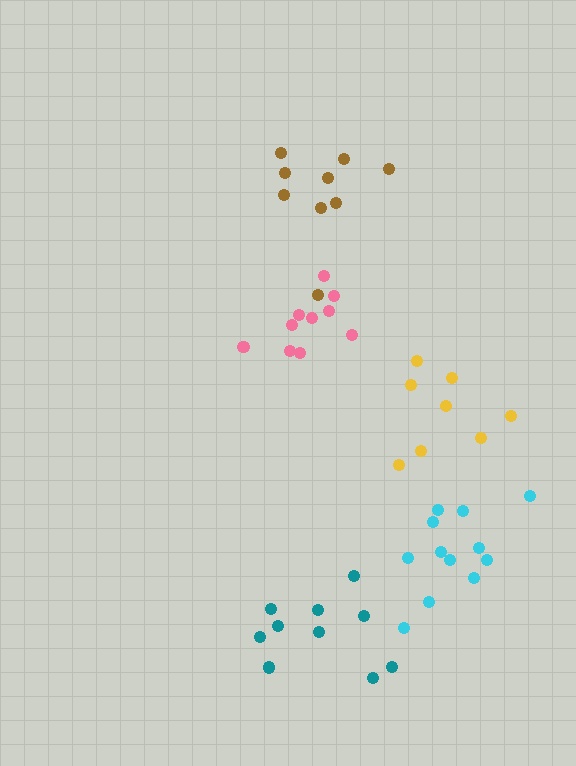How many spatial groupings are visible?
There are 5 spatial groupings.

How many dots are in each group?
Group 1: 10 dots, Group 2: 9 dots, Group 3: 12 dots, Group 4: 10 dots, Group 5: 8 dots (49 total).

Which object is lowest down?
The teal cluster is bottommost.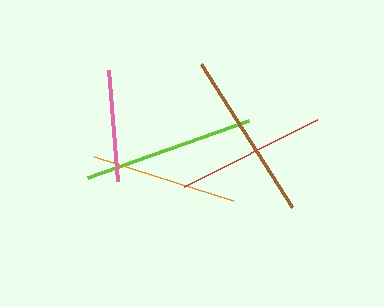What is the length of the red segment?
The red segment is approximately 149 pixels long.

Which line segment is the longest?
The lime line is the longest at approximately 172 pixels.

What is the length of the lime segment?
The lime segment is approximately 172 pixels long.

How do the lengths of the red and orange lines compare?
The red and orange lines are approximately the same length.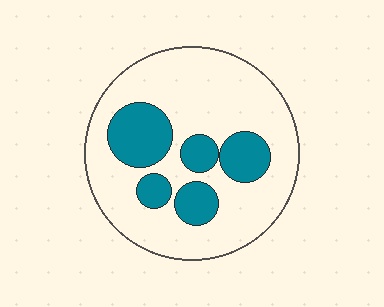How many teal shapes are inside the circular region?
5.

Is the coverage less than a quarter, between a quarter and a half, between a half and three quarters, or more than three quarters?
Between a quarter and a half.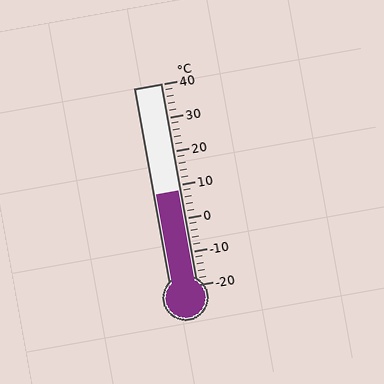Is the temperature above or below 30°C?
The temperature is below 30°C.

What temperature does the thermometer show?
The thermometer shows approximately 8°C.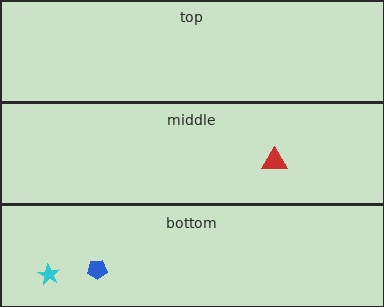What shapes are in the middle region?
The red triangle.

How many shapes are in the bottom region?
2.